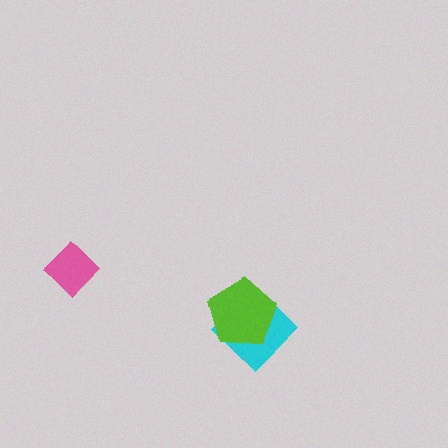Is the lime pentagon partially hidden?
No, no other shape covers it.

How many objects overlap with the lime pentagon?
1 object overlaps with the lime pentagon.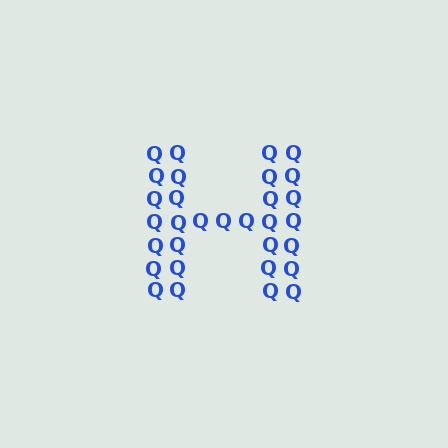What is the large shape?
The large shape is the letter H.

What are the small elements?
The small elements are letter Q's.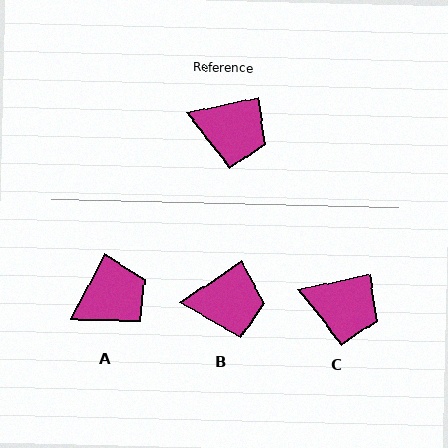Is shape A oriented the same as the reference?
No, it is off by about 50 degrees.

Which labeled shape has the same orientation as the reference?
C.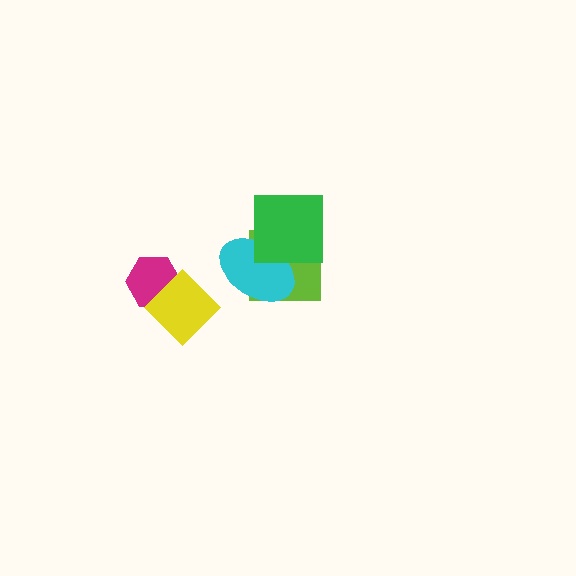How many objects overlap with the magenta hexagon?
1 object overlaps with the magenta hexagon.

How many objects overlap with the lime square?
2 objects overlap with the lime square.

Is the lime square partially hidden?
Yes, it is partially covered by another shape.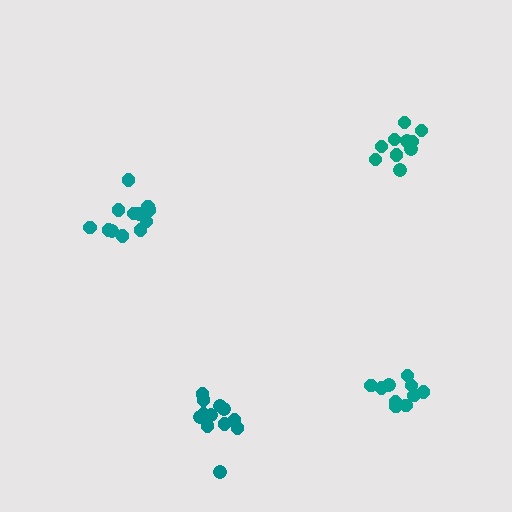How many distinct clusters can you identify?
There are 4 distinct clusters.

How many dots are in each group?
Group 1: 12 dots, Group 2: 12 dots, Group 3: 10 dots, Group 4: 10 dots (44 total).